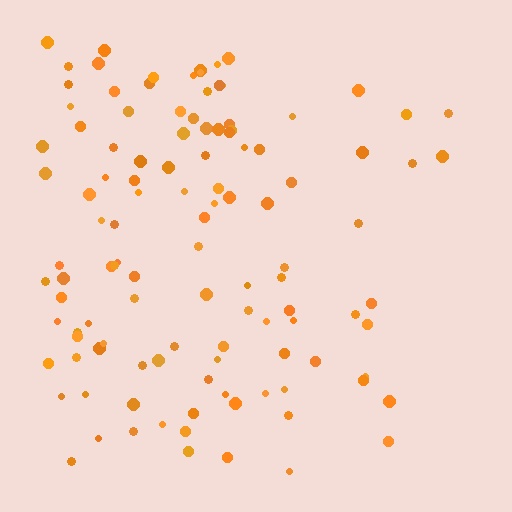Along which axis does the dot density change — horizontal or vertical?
Horizontal.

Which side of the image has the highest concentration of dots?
The left.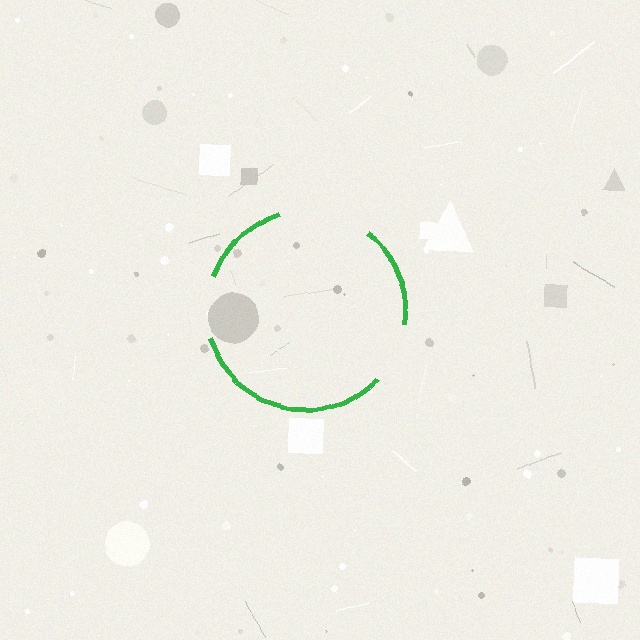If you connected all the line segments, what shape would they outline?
They would outline a circle.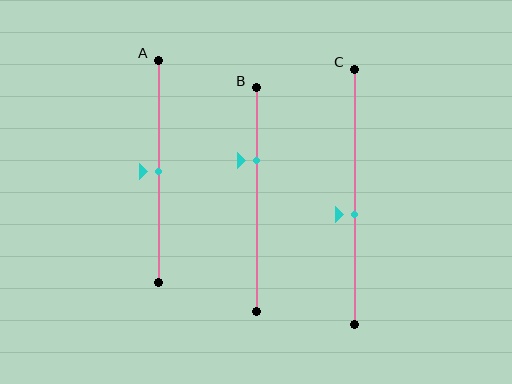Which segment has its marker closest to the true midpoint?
Segment A has its marker closest to the true midpoint.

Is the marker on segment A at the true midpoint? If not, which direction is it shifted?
Yes, the marker on segment A is at the true midpoint.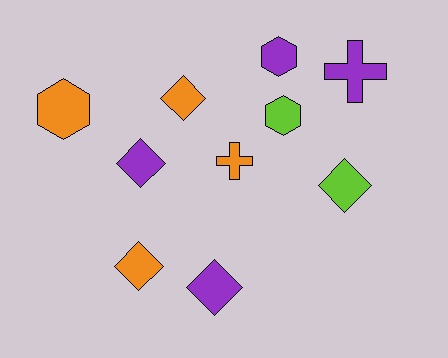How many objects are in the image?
There are 10 objects.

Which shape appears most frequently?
Diamond, with 5 objects.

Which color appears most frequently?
Purple, with 4 objects.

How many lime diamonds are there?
There is 1 lime diamond.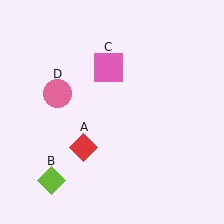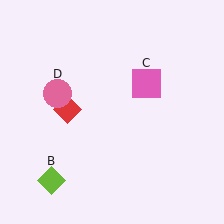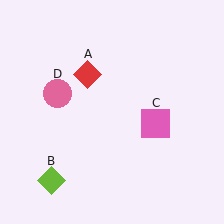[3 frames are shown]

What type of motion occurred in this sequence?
The red diamond (object A), pink square (object C) rotated clockwise around the center of the scene.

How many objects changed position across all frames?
2 objects changed position: red diamond (object A), pink square (object C).